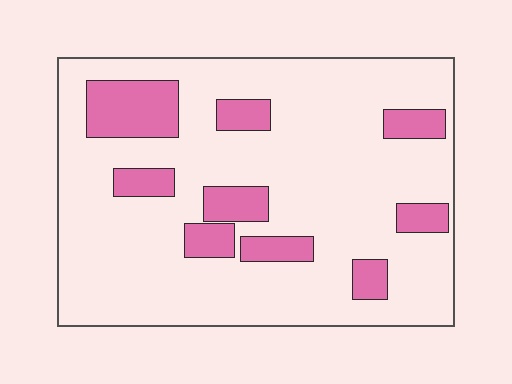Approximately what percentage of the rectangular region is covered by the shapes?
Approximately 20%.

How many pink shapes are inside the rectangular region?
9.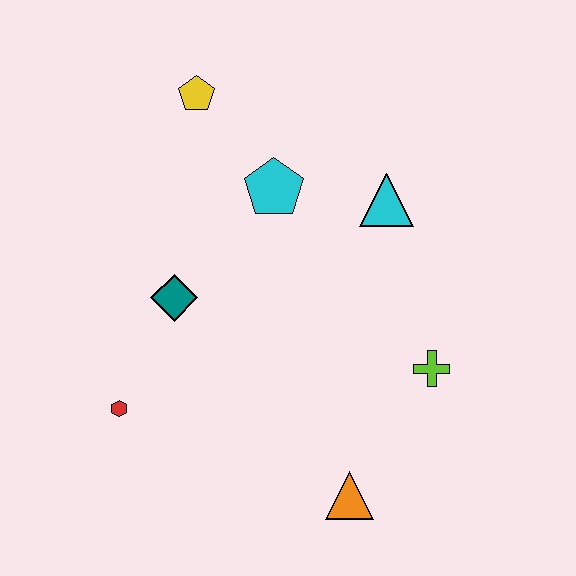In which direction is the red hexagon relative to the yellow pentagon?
The red hexagon is below the yellow pentagon.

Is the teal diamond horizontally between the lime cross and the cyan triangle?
No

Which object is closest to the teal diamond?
The red hexagon is closest to the teal diamond.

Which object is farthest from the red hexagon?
The cyan triangle is farthest from the red hexagon.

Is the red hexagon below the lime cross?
Yes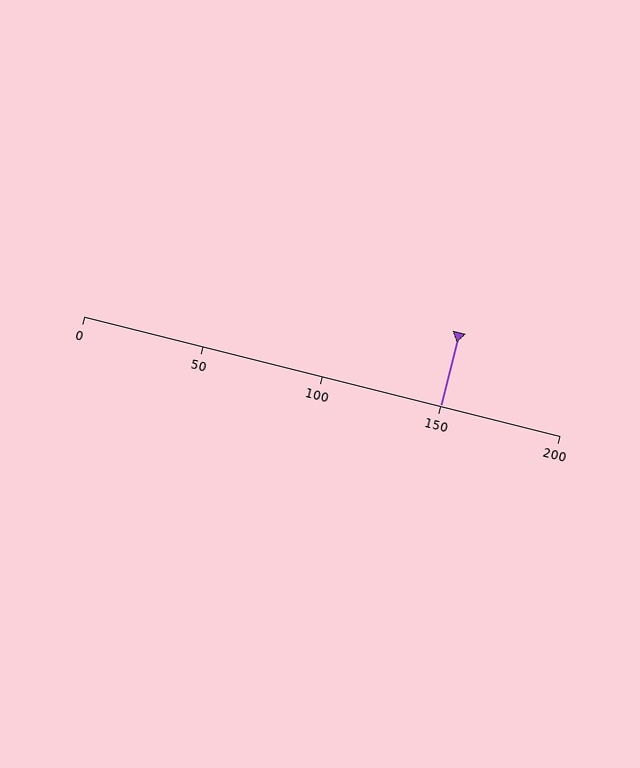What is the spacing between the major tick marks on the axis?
The major ticks are spaced 50 apart.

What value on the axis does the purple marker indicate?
The marker indicates approximately 150.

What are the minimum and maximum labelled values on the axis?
The axis runs from 0 to 200.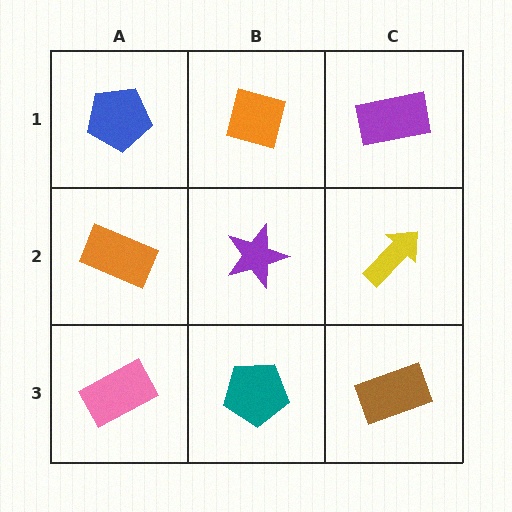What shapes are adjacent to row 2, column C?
A purple rectangle (row 1, column C), a brown rectangle (row 3, column C), a purple star (row 2, column B).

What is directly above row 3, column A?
An orange rectangle.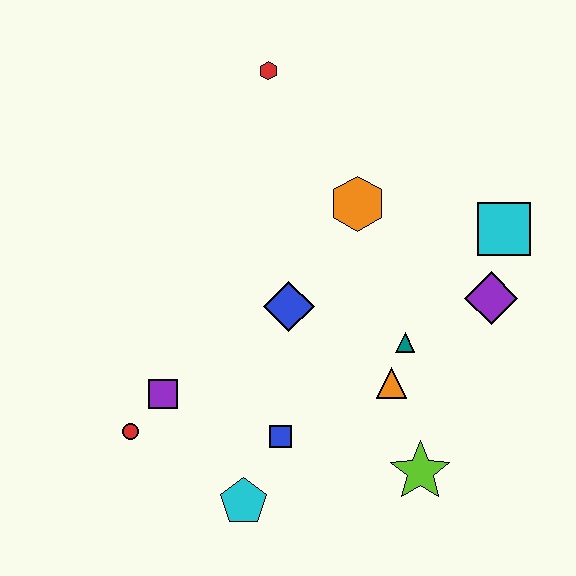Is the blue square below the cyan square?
Yes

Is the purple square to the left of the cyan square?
Yes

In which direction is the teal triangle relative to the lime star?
The teal triangle is above the lime star.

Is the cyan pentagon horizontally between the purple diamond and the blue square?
No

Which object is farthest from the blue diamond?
The red hexagon is farthest from the blue diamond.